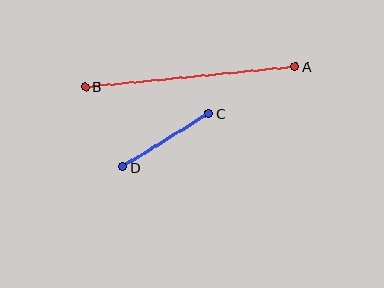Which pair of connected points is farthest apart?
Points A and B are farthest apart.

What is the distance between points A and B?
The distance is approximately 210 pixels.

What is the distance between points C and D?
The distance is approximately 101 pixels.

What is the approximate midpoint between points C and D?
The midpoint is at approximately (166, 140) pixels.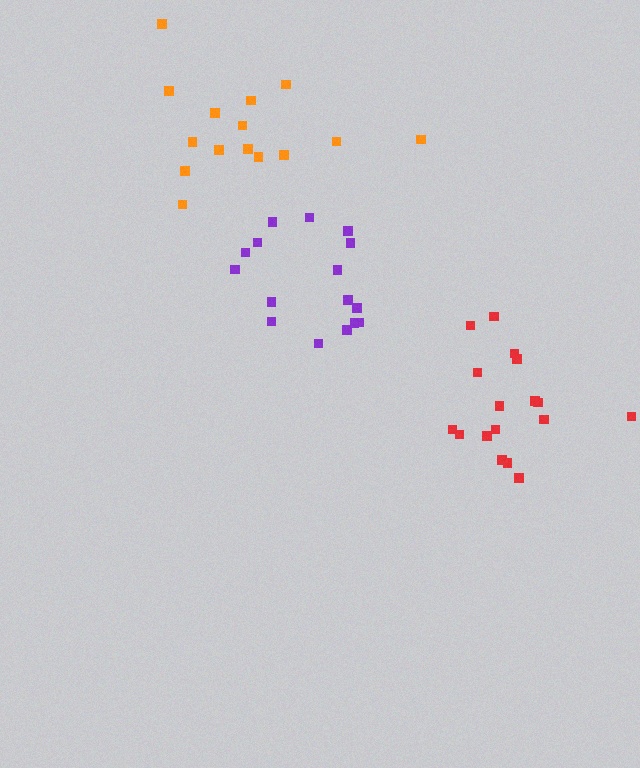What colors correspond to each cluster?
The clusters are colored: orange, purple, red.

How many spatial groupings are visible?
There are 3 spatial groupings.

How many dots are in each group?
Group 1: 15 dots, Group 2: 16 dots, Group 3: 17 dots (48 total).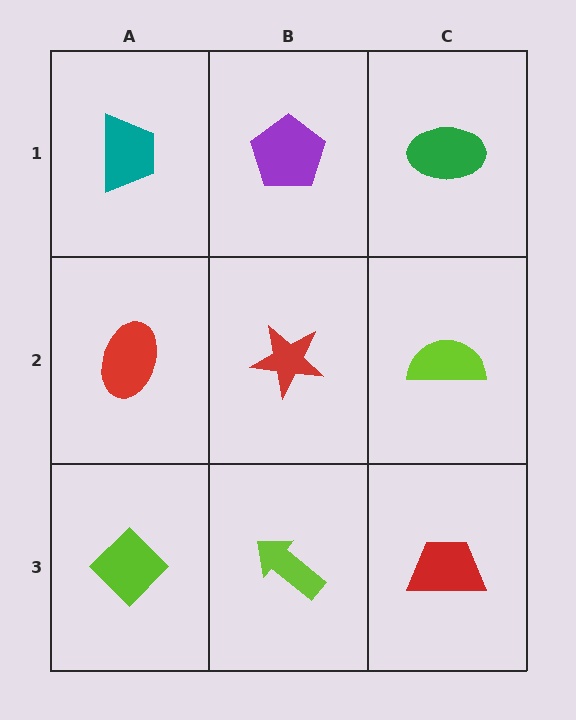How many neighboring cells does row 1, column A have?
2.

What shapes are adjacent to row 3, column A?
A red ellipse (row 2, column A), a lime arrow (row 3, column B).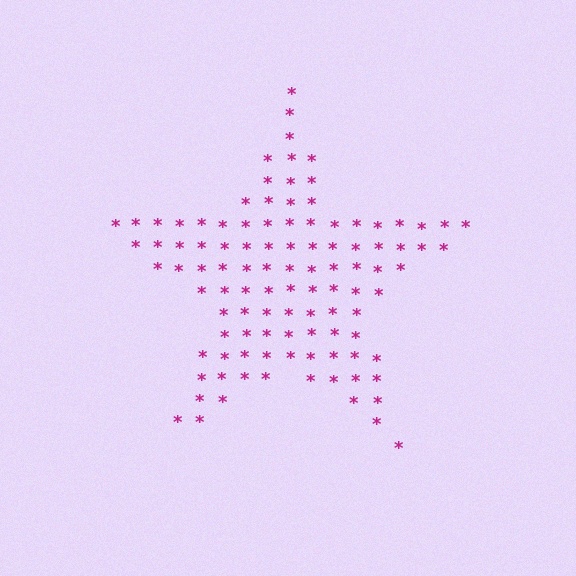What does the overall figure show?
The overall figure shows a star.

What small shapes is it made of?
It is made of small asterisks.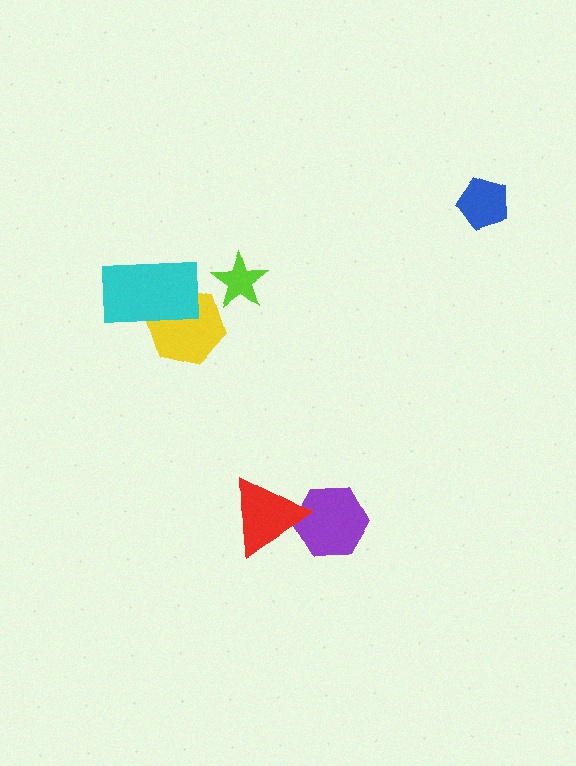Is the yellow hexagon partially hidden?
Yes, it is partially covered by another shape.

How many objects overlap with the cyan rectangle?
1 object overlaps with the cyan rectangle.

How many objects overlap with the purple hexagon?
1 object overlaps with the purple hexagon.